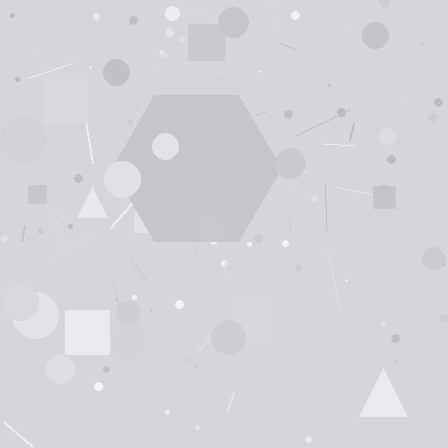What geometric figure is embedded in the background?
A hexagon is embedded in the background.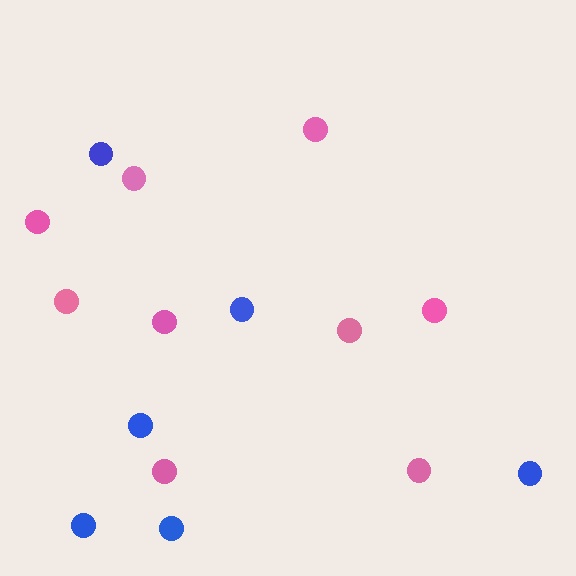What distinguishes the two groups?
There are 2 groups: one group of pink circles (9) and one group of blue circles (6).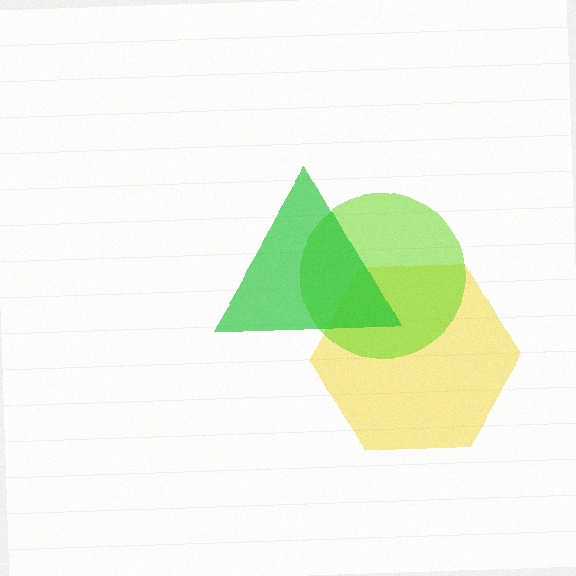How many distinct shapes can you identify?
There are 3 distinct shapes: a yellow hexagon, a lime circle, a green triangle.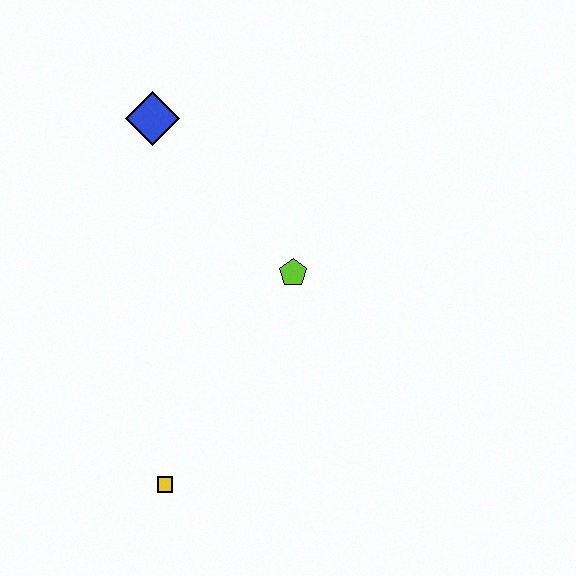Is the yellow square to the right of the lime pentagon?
No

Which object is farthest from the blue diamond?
The yellow square is farthest from the blue diamond.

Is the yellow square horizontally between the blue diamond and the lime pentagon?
Yes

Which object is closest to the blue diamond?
The lime pentagon is closest to the blue diamond.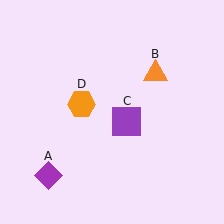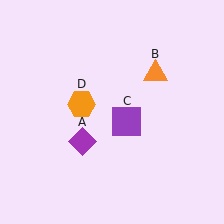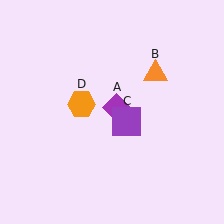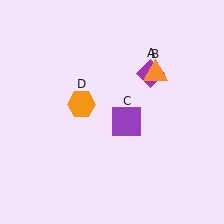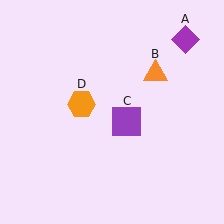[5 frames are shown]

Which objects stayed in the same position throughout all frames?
Orange triangle (object B) and purple square (object C) and orange hexagon (object D) remained stationary.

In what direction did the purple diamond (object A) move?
The purple diamond (object A) moved up and to the right.